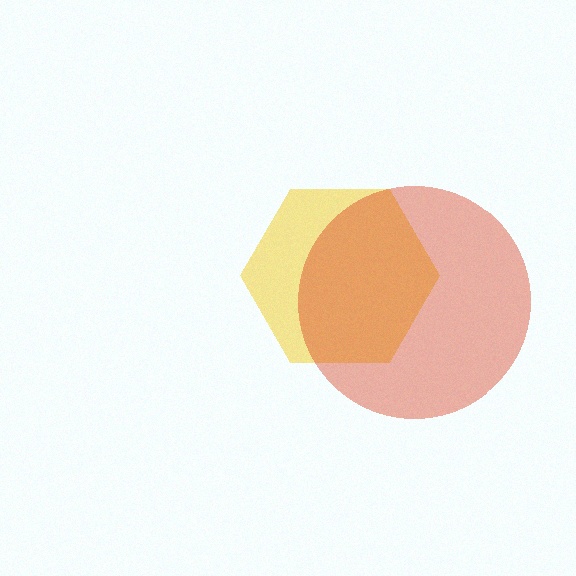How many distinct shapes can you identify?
There are 2 distinct shapes: a yellow hexagon, a red circle.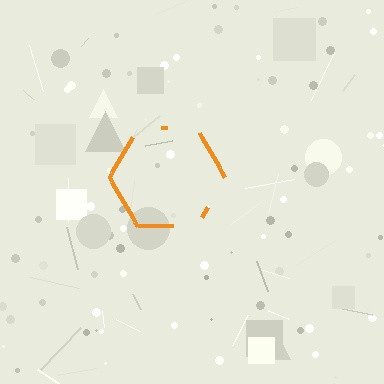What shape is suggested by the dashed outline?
The dashed outline suggests a hexagon.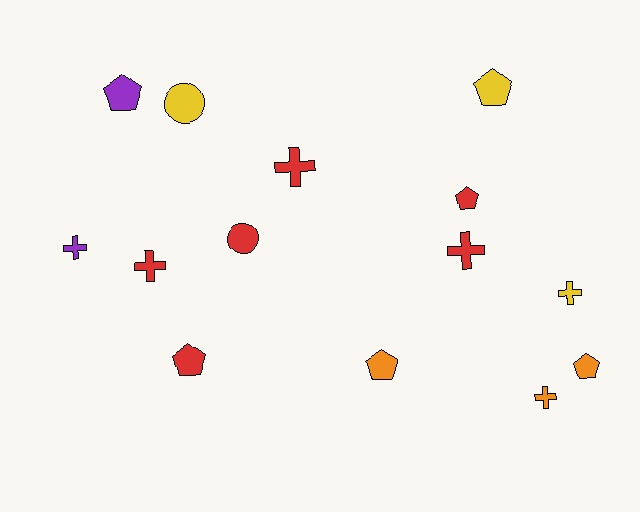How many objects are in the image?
There are 14 objects.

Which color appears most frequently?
Red, with 6 objects.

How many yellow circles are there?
There is 1 yellow circle.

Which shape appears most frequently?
Pentagon, with 6 objects.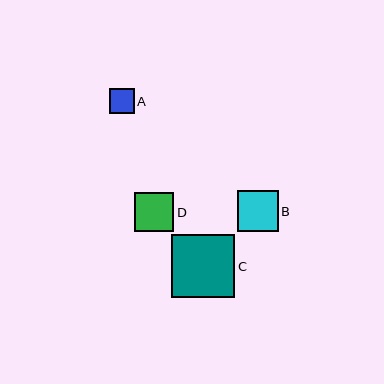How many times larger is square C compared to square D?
Square C is approximately 1.6 times the size of square D.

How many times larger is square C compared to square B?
Square C is approximately 1.5 times the size of square B.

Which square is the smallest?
Square A is the smallest with a size of approximately 25 pixels.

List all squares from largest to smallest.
From largest to smallest: C, B, D, A.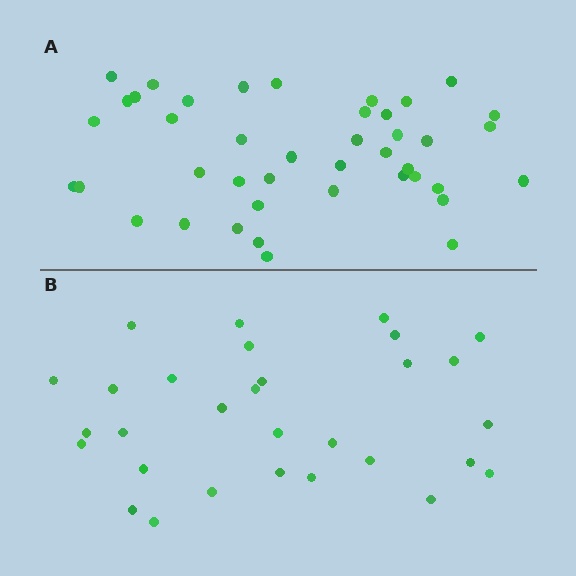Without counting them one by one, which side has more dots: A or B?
Region A (the top region) has more dots.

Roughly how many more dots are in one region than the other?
Region A has roughly 12 or so more dots than region B.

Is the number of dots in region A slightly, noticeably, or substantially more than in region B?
Region A has noticeably more, but not dramatically so. The ratio is roughly 1.4 to 1.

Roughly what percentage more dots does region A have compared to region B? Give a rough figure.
About 40% more.